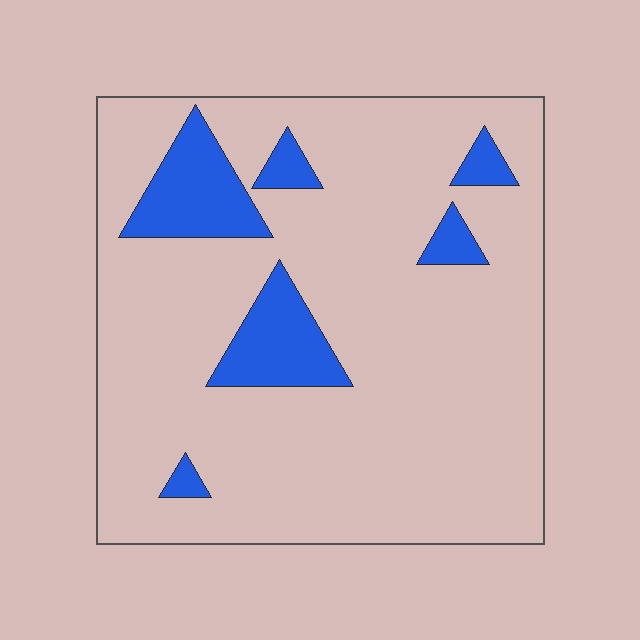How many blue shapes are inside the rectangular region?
6.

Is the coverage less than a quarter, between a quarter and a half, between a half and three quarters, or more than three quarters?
Less than a quarter.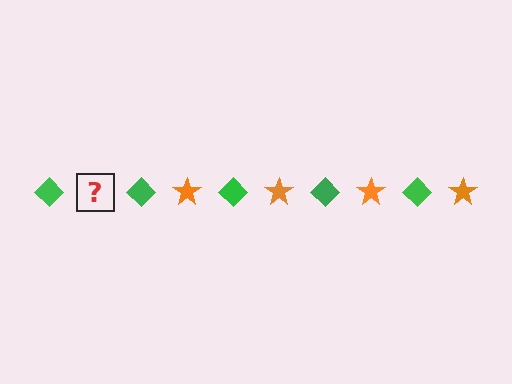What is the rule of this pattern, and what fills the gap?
The rule is that the pattern alternates between green diamond and orange star. The gap should be filled with an orange star.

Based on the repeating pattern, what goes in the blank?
The blank should be an orange star.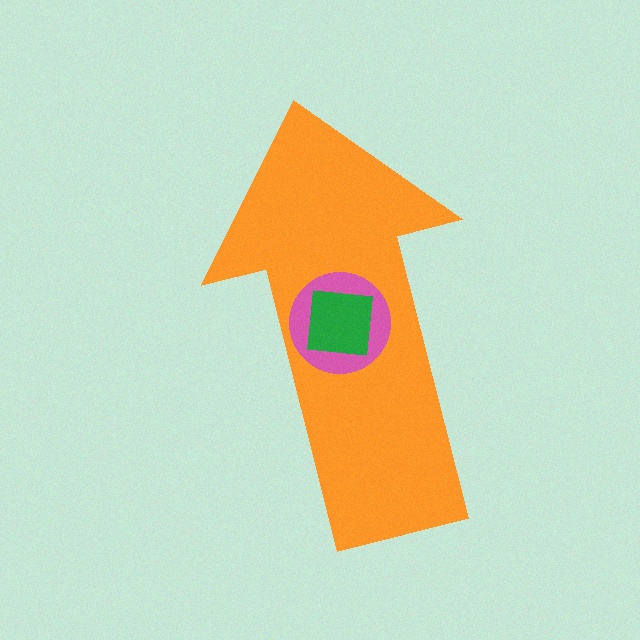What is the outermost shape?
The orange arrow.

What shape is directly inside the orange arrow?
The pink circle.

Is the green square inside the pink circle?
Yes.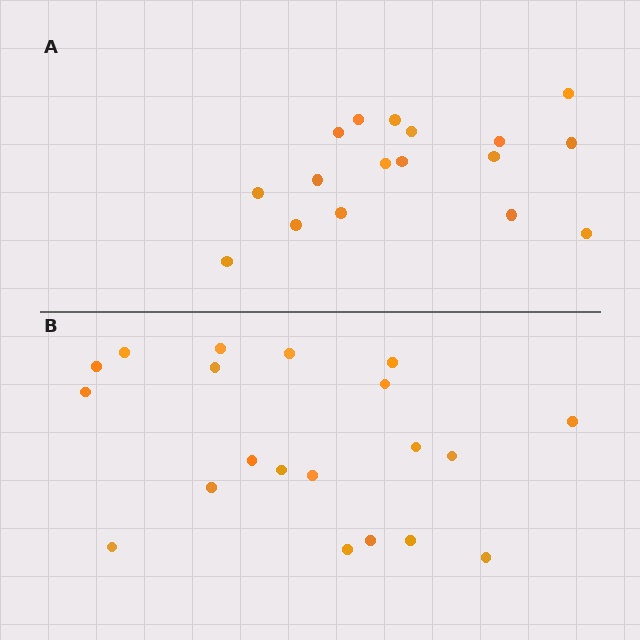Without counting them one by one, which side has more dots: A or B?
Region B (the bottom region) has more dots.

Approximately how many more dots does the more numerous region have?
Region B has just a few more — roughly 2 or 3 more dots than region A.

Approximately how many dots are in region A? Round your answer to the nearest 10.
About 20 dots. (The exact count is 17, which rounds to 20.)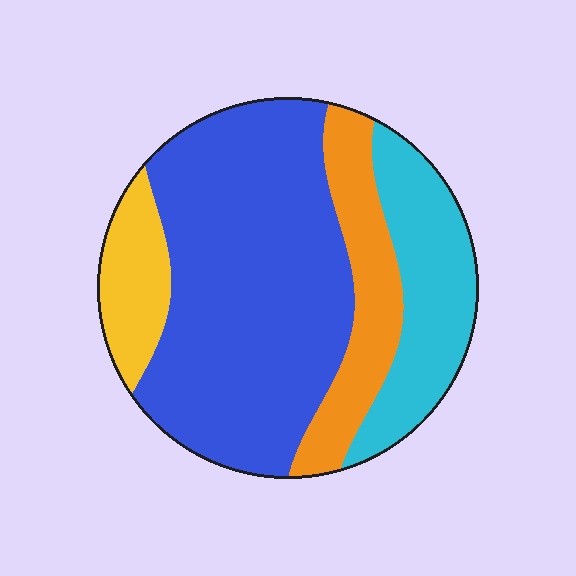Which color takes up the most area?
Blue, at roughly 55%.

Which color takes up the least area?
Yellow, at roughly 10%.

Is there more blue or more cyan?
Blue.